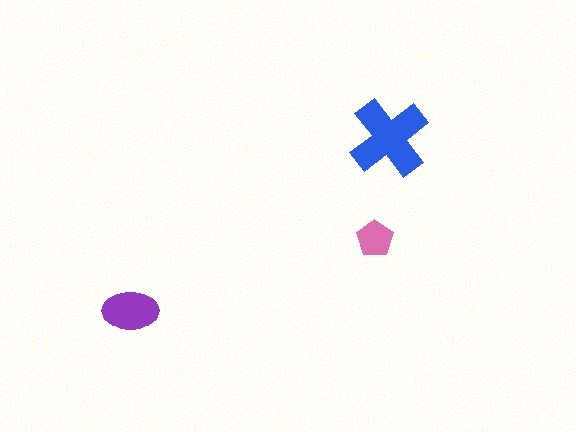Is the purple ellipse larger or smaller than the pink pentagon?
Larger.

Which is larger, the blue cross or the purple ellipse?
The blue cross.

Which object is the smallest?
The pink pentagon.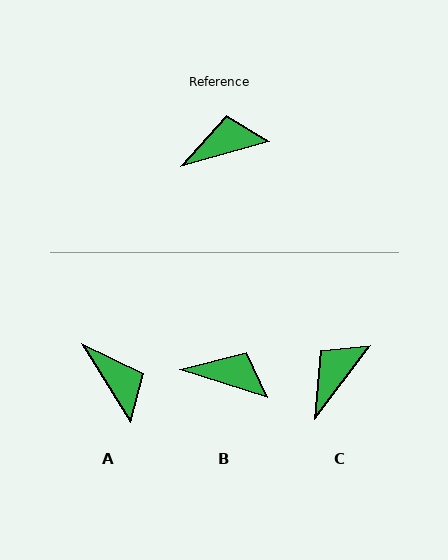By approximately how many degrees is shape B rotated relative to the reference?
Approximately 33 degrees clockwise.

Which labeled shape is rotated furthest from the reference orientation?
A, about 74 degrees away.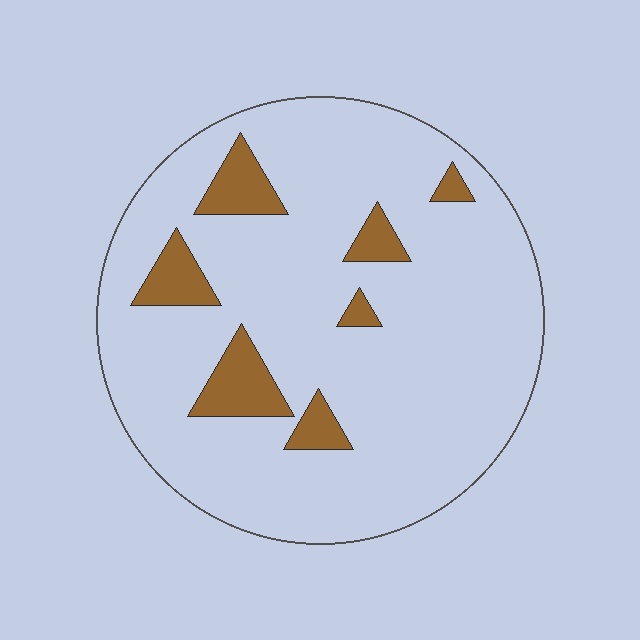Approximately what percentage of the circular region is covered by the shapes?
Approximately 10%.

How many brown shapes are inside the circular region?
7.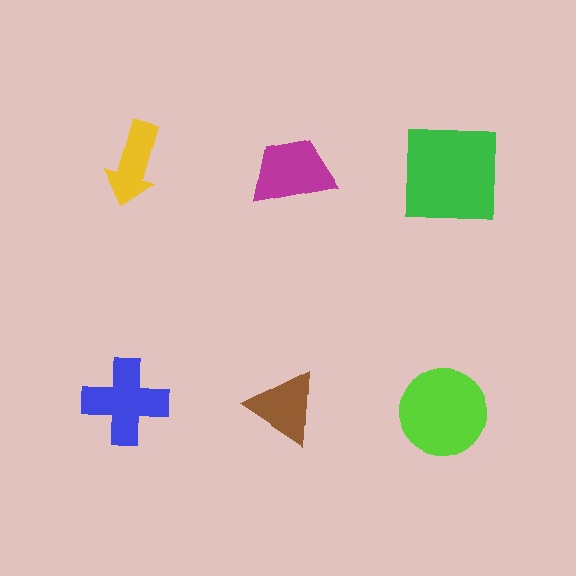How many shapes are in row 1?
3 shapes.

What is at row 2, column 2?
A brown triangle.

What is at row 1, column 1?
A yellow arrow.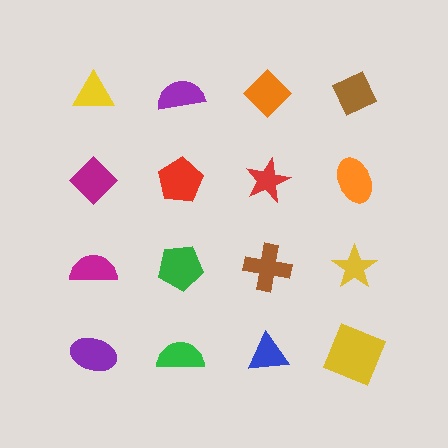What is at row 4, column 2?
A green semicircle.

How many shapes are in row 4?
4 shapes.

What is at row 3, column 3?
A brown cross.